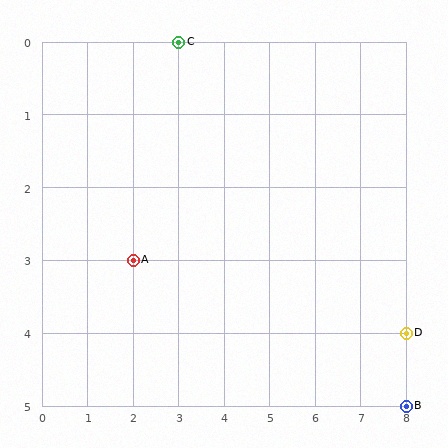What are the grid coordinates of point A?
Point A is at grid coordinates (2, 3).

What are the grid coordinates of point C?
Point C is at grid coordinates (3, 0).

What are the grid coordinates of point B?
Point B is at grid coordinates (8, 5).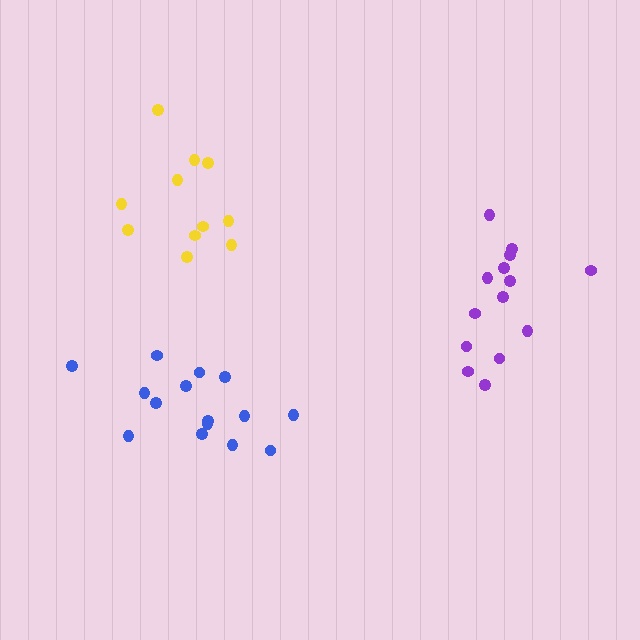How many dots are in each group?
Group 1: 15 dots, Group 2: 11 dots, Group 3: 14 dots (40 total).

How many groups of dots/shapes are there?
There are 3 groups.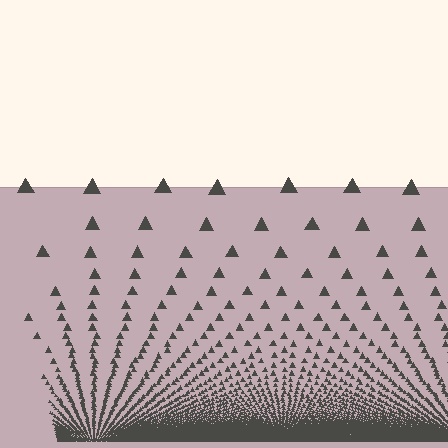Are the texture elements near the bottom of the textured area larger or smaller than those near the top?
Smaller. The gradient is inverted — elements near the bottom are smaller and denser.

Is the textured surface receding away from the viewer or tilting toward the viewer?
The surface appears to tilt toward the viewer. Texture elements get larger and sparser toward the top.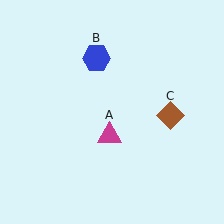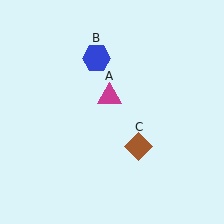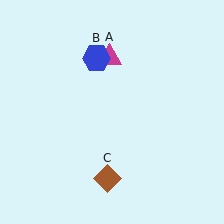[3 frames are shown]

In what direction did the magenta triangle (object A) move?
The magenta triangle (object A) moved up.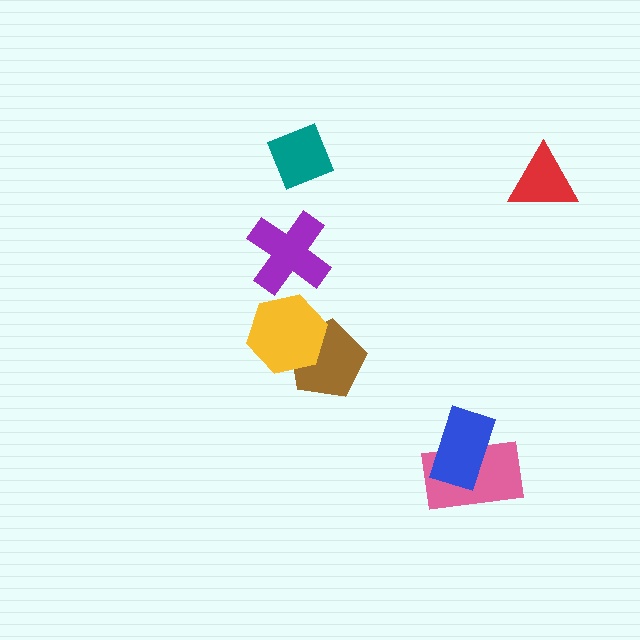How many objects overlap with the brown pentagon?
1 object overlaps with the brown pentagon.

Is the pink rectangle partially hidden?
Yes, it is partially covered by another shape.